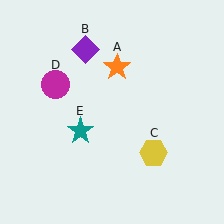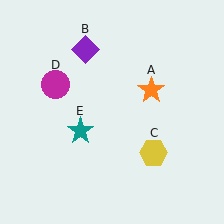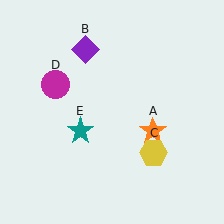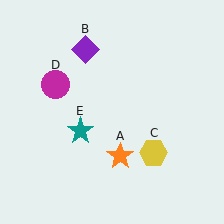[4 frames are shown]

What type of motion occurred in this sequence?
The orange star (object A) rotated clockwise around the center of the scene.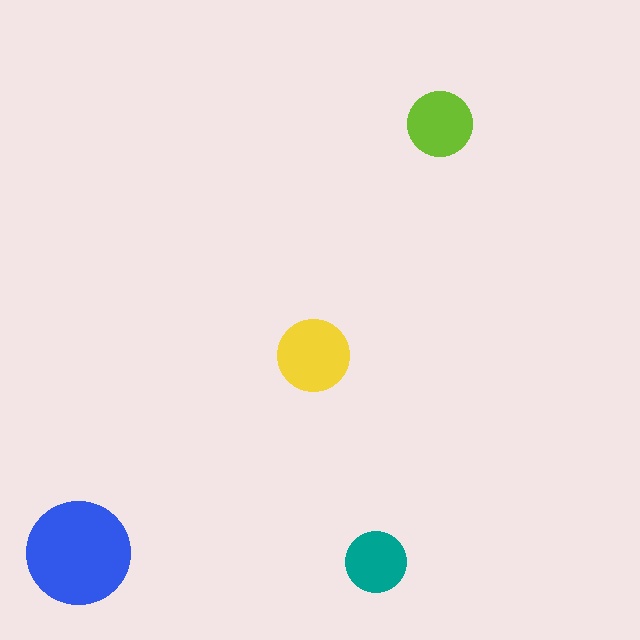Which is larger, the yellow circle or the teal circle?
The yellow one.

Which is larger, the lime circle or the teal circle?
The lime one.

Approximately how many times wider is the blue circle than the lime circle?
About 1.5 times wider.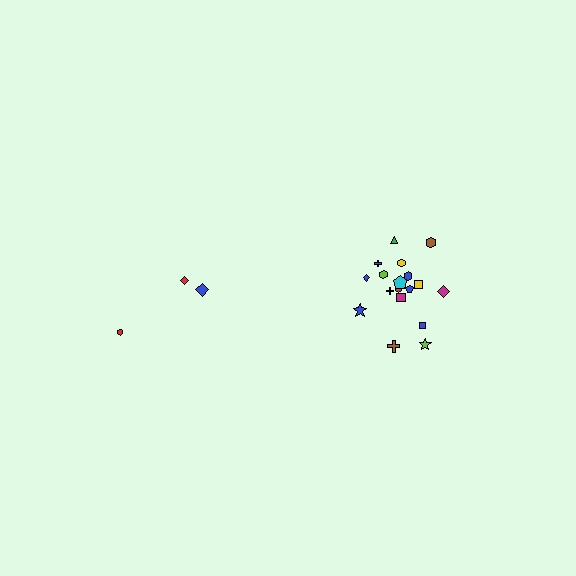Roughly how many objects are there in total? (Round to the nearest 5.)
Roughly 20 objects in total.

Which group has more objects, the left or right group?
The right group.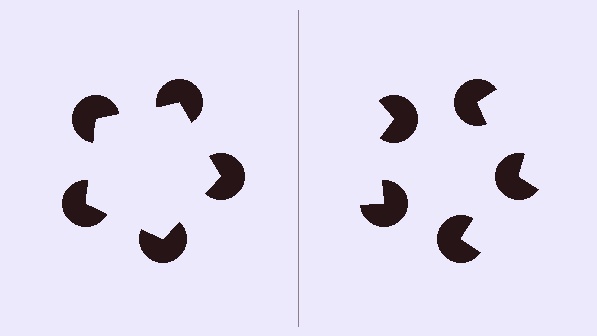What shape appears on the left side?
An illusory pentagon.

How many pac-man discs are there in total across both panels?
10 — 5 on each side.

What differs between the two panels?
The pac-man discs are positioned identically on both sides; only the wedge orientations differ. On the left they align to a pentagon; on the right they are misaligned.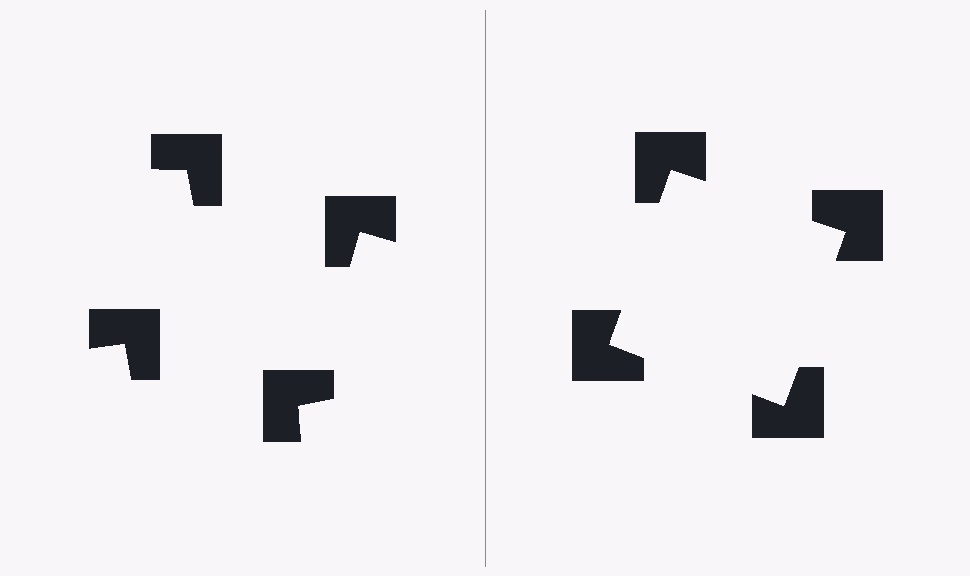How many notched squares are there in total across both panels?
8 — 4 on each side.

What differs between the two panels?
The notched squares are positioned identically on both sides; only the wedge orientations differ. On the right they align to a square; on the left they are misaligned.